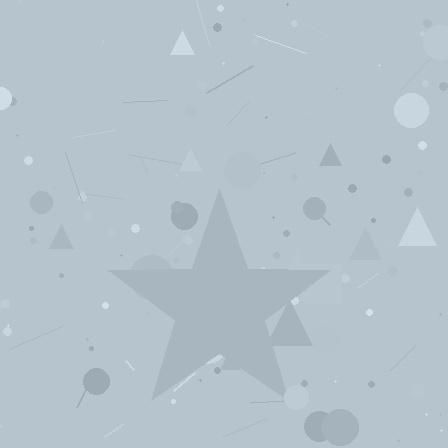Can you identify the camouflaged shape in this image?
The camouflaged shape is a star.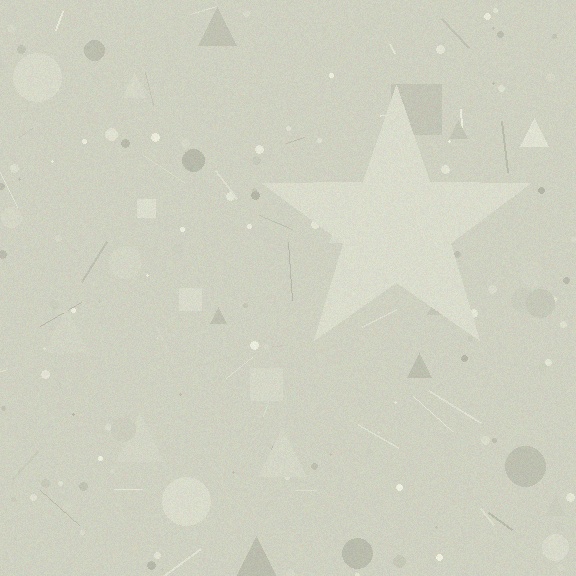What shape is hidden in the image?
A star is hidden in the image.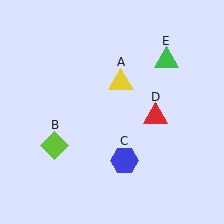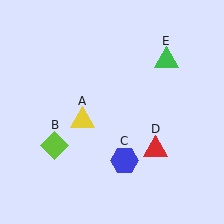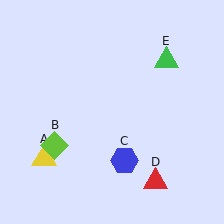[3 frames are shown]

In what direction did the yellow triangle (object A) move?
The yellow triangle (object A) moved down and to the left.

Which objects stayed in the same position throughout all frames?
Lime diamond (object B) and blue hexagon (object C) and green triangle (object E) remained stationary.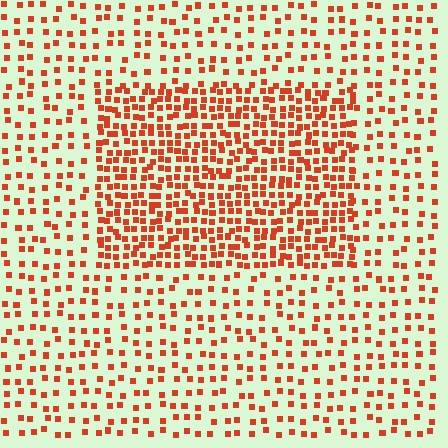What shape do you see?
I see a rectangle.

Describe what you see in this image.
The image contains small red elements arranged at two different densities. A rectangle-shaped region is visible where the elements are more densely packed than the surrounding area.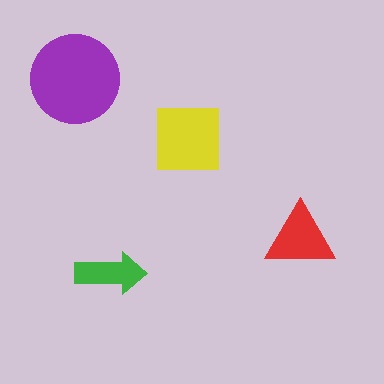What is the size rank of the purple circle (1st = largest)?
1st.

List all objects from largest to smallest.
The purple circle, the yellow square, the red triangle, the green arrow.